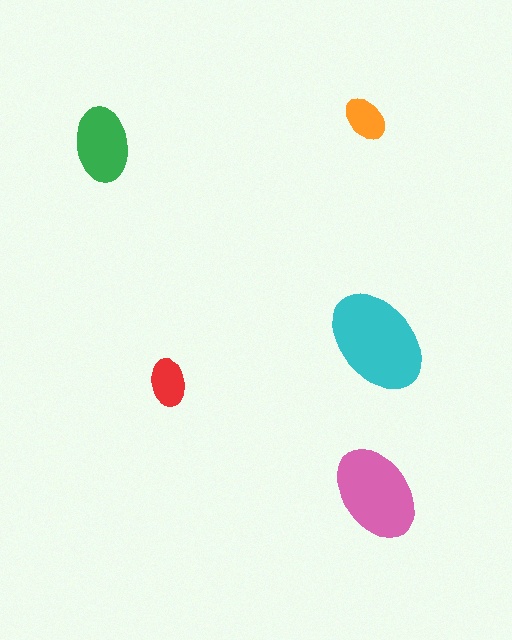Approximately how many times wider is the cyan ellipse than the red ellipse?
About 2 times wider.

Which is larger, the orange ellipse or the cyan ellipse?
The cyan one.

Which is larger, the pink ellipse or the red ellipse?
The pink one.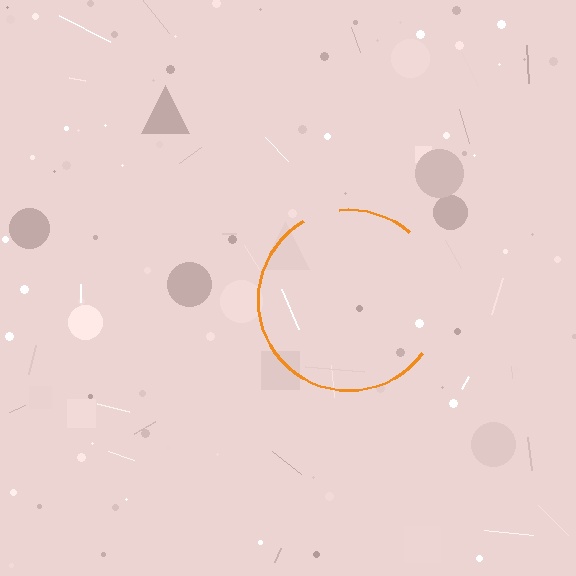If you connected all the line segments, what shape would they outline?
They would outline a circle.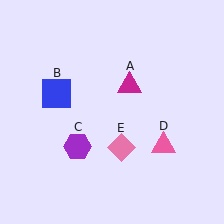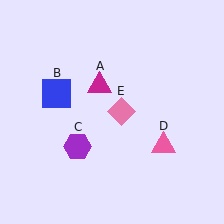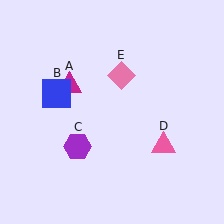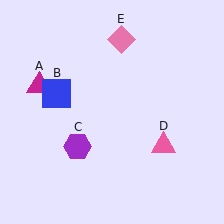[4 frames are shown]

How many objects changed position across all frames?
2 objects changed position: magenta triangle (object A), pink diamond (object E).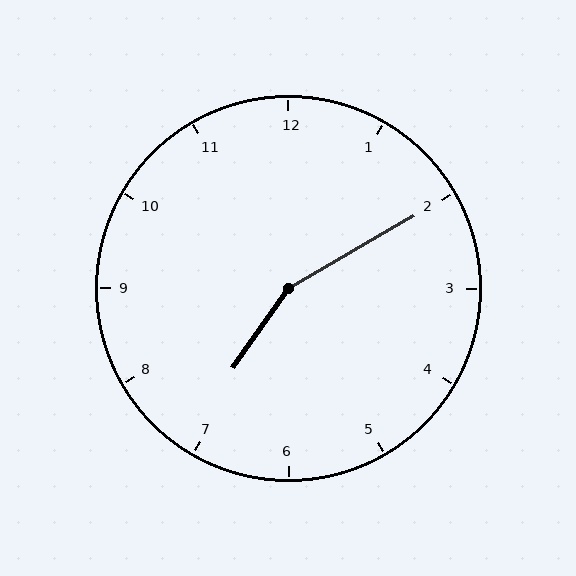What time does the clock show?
7:10.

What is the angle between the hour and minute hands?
Approximately 155 degrees.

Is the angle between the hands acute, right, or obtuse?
It is obtuse.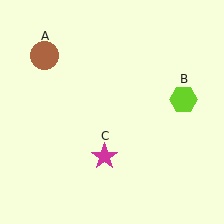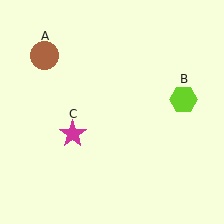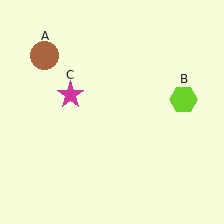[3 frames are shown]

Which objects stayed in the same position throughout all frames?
Brown circle (object A) and lime hexagon (object B) remained stationary.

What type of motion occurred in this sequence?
The magenta star (object C) rotated clockwise around the center of the scene.